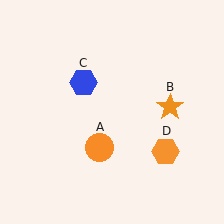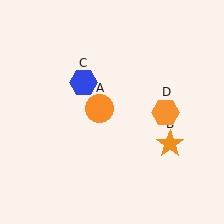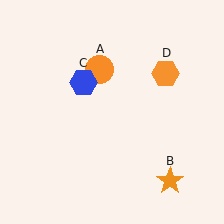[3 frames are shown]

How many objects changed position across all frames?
3 objects changed position: orange circle (object A), orange star (object B), orange hexagon (object D).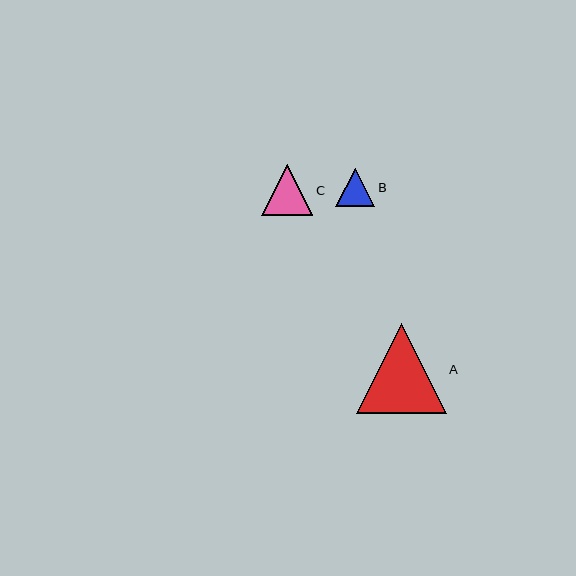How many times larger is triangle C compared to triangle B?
Triangle C is approximately 1.3 times the size of triangle B.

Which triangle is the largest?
Triangle A is the largest with a size of approximately 90 pixels.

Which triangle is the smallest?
Triangle B is the smallest with a size of approximately 39 pixels.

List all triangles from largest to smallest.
From largest to smallest: A, C, B.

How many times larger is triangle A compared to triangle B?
Triangle A is approximately 2.3 times the size of triangle B.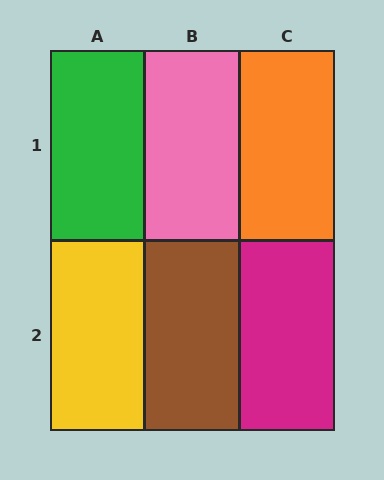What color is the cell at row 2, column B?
Brown.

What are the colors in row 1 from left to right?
Green, pink, orange.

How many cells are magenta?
1 cell is magenta.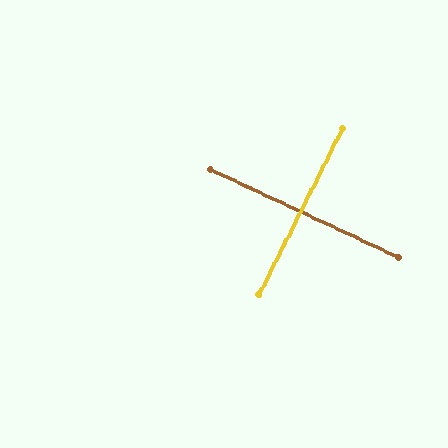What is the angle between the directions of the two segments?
Approximately 88 degrees.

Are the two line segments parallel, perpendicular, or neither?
Perpendicular — they meet at approximately 88°.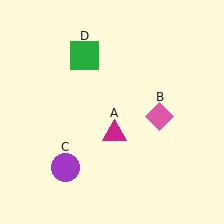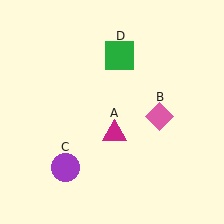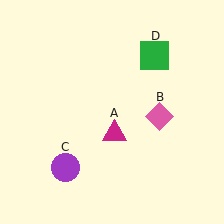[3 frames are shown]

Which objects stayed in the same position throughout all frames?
Magenta triangle (object A) and pink diamond (object B) and purple circle (object C) remained stationary.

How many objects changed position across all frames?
1 object changed position: green square (object D).